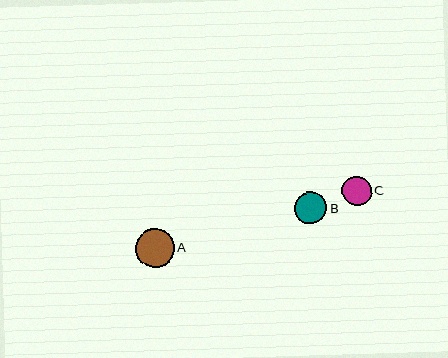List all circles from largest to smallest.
From largest to smallest: A, B, C.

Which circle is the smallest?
Circle C is the smallest with a size of approximately 30 pixels.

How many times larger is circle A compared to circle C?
Circle A is approximately 1.3 times the size of circle C.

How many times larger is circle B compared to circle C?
Circle B is approximately 1.1 times the size of circle C.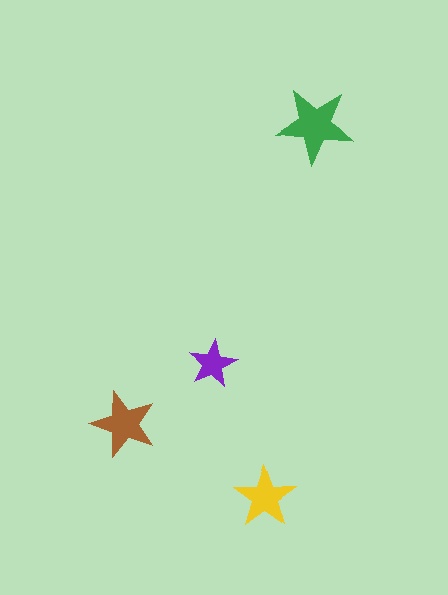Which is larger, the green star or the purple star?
The green one.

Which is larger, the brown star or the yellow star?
The brown one.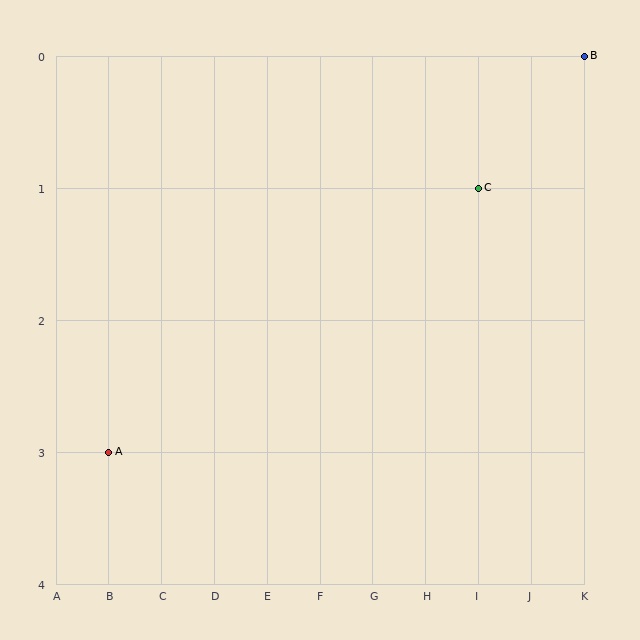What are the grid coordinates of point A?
Point A is at grid coordinates (B, 3).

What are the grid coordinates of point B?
Point B is at grid coordinates (K, 0).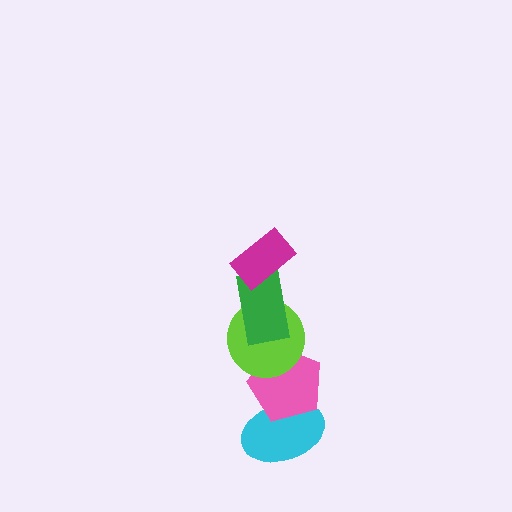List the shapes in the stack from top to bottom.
From top to bottom: the magenta rectangle, the green rectangle, the lime circle, the pink pentagon, the cyan ellipse.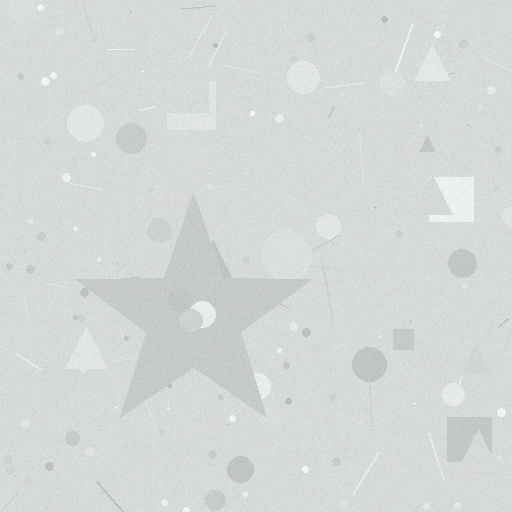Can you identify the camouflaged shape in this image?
The camouflaged shape is a star.